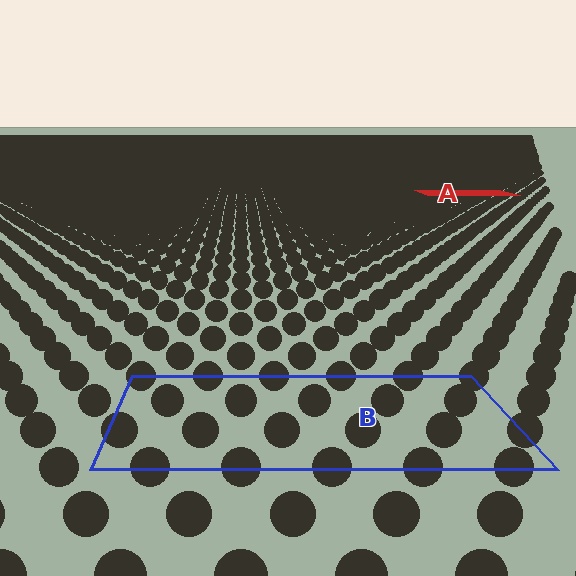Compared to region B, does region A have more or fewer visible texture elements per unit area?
Region A has more texture elements per unit area — they are packed more densely because it is farther away.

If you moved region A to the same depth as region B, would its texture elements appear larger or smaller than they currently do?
They would appear larger. At a closer depth, the same texture elements are projected at a bigger on-screen size.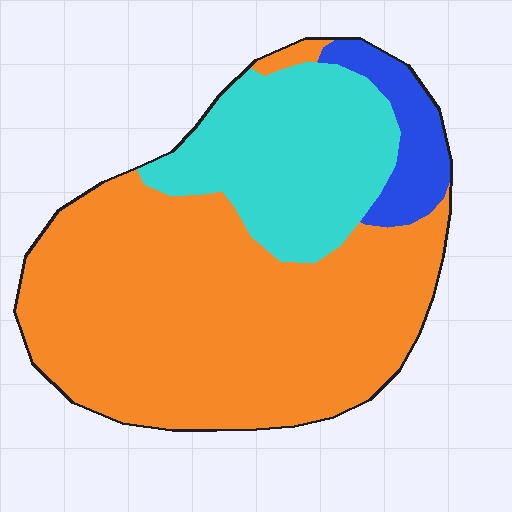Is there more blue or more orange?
Orange.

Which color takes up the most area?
Orange, at roughly 65%.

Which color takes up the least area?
Blue, at roughly 10%.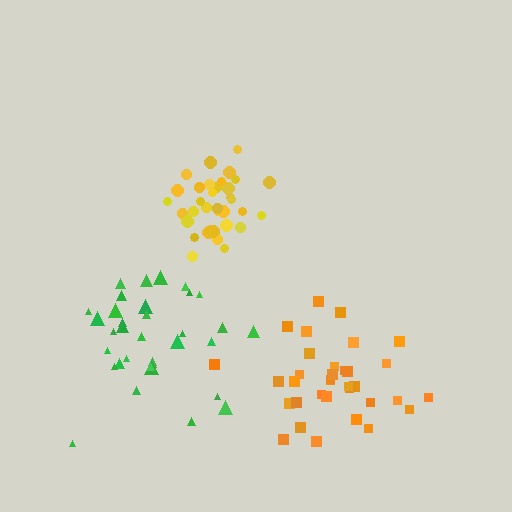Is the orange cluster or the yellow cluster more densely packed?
Yellow.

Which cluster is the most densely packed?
Yellow.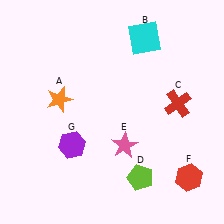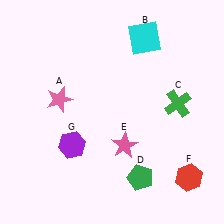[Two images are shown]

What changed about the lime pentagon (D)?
In Image 1, D is lime. In Image 2, it changed to green.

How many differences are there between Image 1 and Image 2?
There are 3 differences between the two images.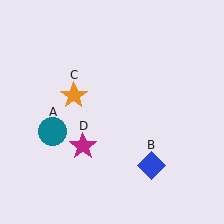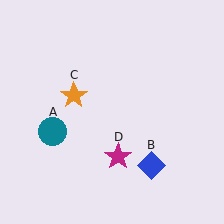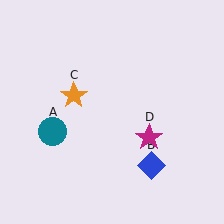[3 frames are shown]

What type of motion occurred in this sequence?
The magenta star (object D) rotated counterclockwise around the center of the scene.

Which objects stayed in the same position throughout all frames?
Teal circle (object A) and blue diamond (object B) and orange star (object C) remained stationary.